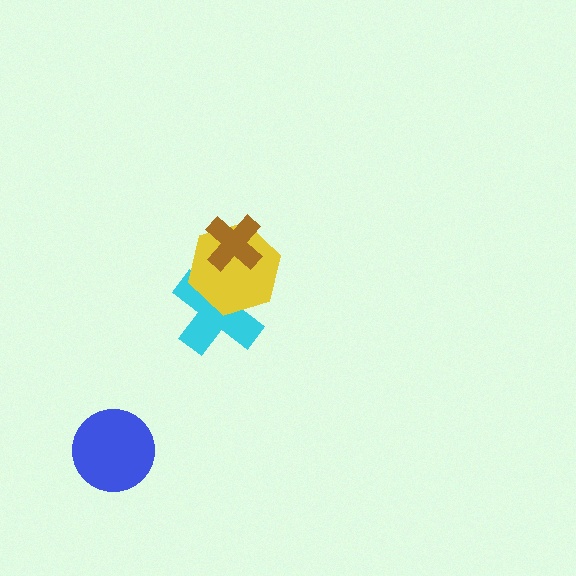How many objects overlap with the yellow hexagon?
2 objects overlap with the yellow hexagon.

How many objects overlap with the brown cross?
2 objects overlap with the brown cross.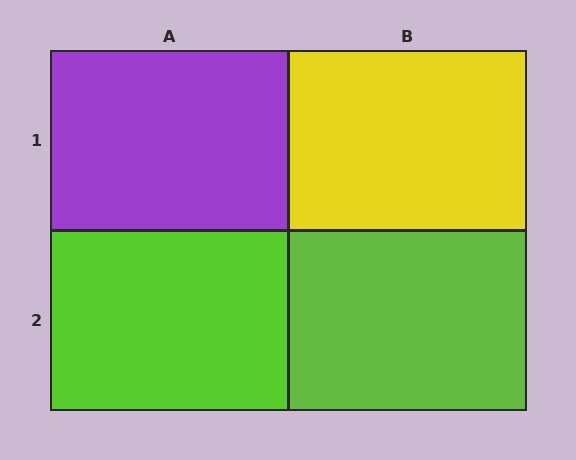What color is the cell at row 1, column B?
Yellow.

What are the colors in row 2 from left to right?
Lime, lime.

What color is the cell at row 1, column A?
Purple.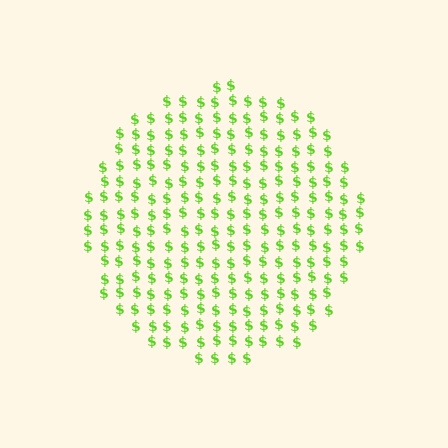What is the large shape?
The large shape is a circle.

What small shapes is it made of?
It is made of small dollar signs.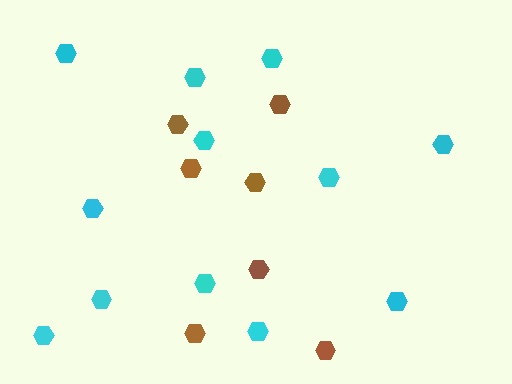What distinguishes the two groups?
There are 2 groups: one group of cyan hexagons (12) and one group of brown hexagons (7).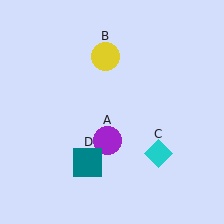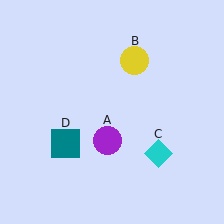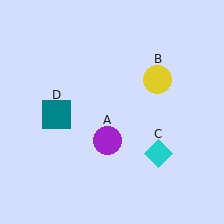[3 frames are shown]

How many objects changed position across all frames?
2 objects changed position: yellow circle (object B), teal square (object D).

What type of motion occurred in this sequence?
The yellow circle (object B), teal square (object D) rotated clockwise around the center of the scene.